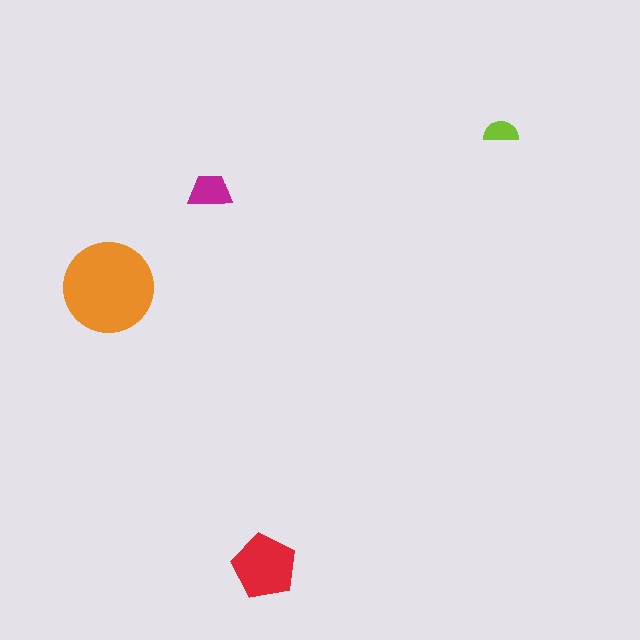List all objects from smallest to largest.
The lime semicircle, the magenta trapezoid, the red pentagon, the orange circle.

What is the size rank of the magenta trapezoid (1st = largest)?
3rd.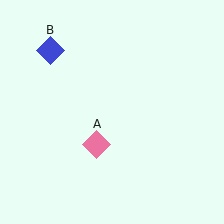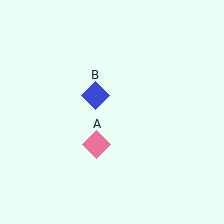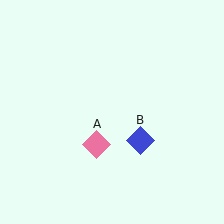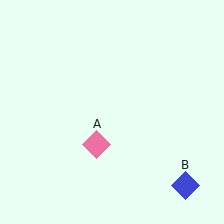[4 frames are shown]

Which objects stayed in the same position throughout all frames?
Pink diamond (object A) remained stationary.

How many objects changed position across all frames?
1 object changed position: blue diamond (object B).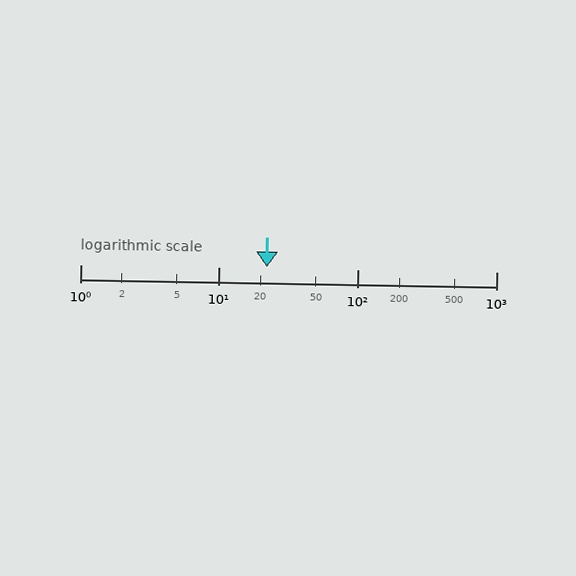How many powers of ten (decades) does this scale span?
The scale spans 3 decades, from 1 to 1000.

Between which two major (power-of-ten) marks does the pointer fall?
The pointer is between 10 and 100.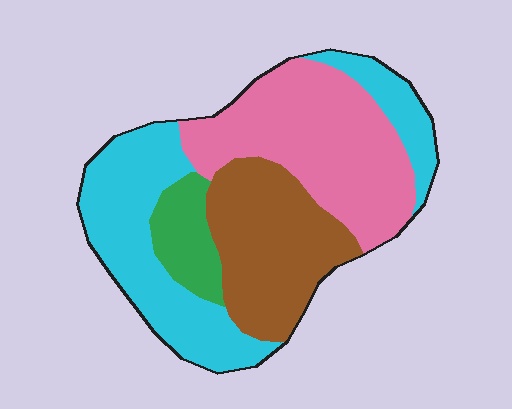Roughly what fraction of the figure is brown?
Brown takes up about one quarter (1/4) of the figure.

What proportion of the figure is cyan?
Cyan covers 34% of the figure.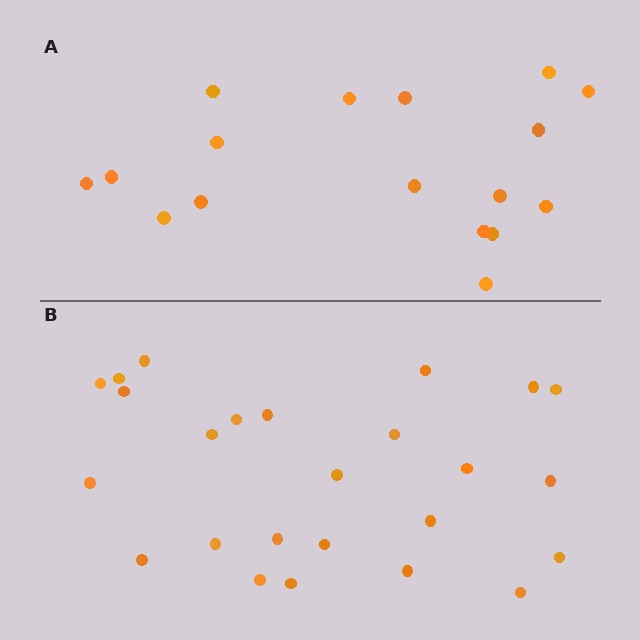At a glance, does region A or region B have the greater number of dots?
Region B (the bottom region) has more dots.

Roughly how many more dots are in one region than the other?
Region B has roughly 8 or so more dots than region A.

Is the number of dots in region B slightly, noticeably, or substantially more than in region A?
Region B has substantially more. The ratio is roughly 1.5 to 1.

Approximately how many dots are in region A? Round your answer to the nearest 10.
About 20 dots. (The exact count is 17, which rounds to 20.)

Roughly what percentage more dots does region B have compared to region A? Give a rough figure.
About 45% more.